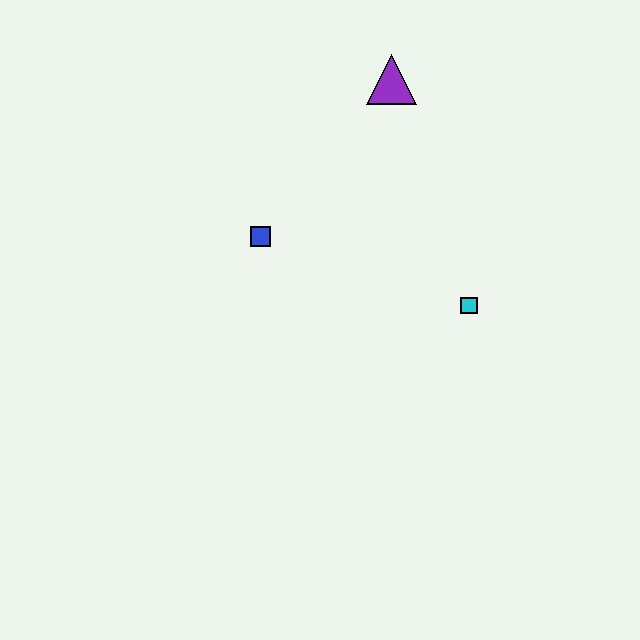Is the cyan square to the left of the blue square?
No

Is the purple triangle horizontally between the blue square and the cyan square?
Yes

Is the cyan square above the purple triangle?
No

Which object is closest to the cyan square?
The blue square is closest to the cyan square.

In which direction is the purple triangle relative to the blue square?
The purple triangle is above the blue square.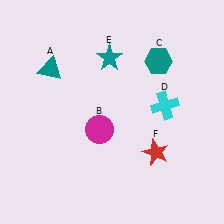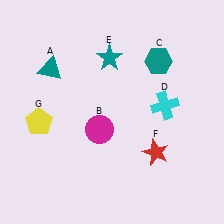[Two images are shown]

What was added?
A yellow pentagon (G) was added in Image 2.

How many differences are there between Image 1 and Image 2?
There is 1 difference between the two images.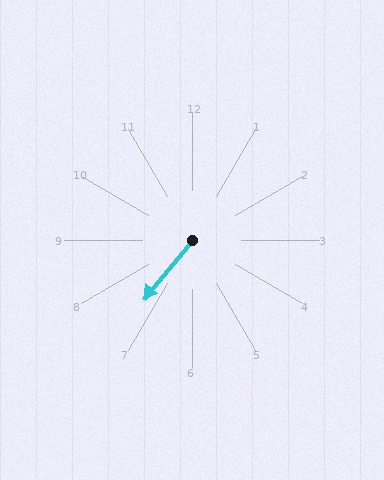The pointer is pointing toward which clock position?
Roughly 7 o'clock.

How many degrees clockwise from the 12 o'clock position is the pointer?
Approximately 220 degrees.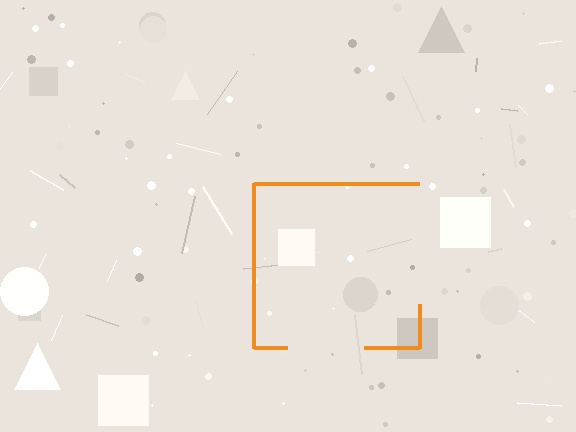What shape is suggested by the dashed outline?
The dashed outline suggests a square.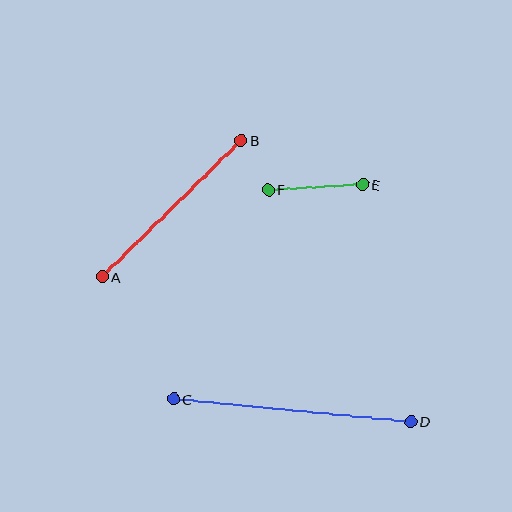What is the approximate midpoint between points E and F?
The midpoint is at approximately (316, 187) pixels.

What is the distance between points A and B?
The distance is approximately 195 pixels.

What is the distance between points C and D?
The distance is approximately 238 pixels.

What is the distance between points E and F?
The distance is approximately 94 pixels.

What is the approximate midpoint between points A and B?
The midpoint is at approximately (171, 209) pixels.